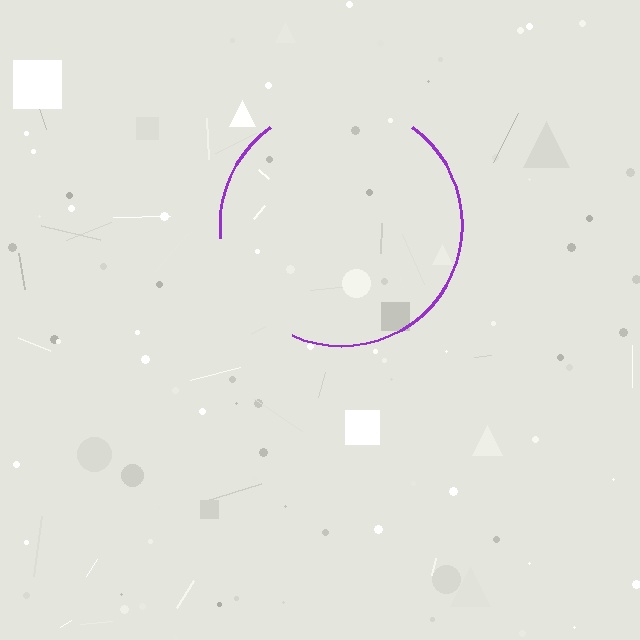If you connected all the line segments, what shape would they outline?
They would outline a circle.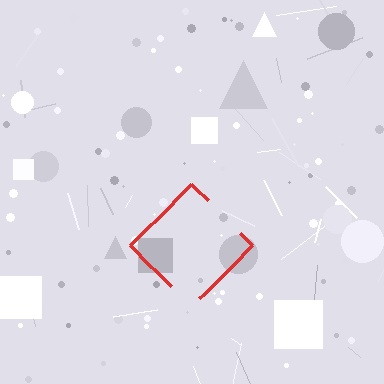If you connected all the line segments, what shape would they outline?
They would outline a diamond.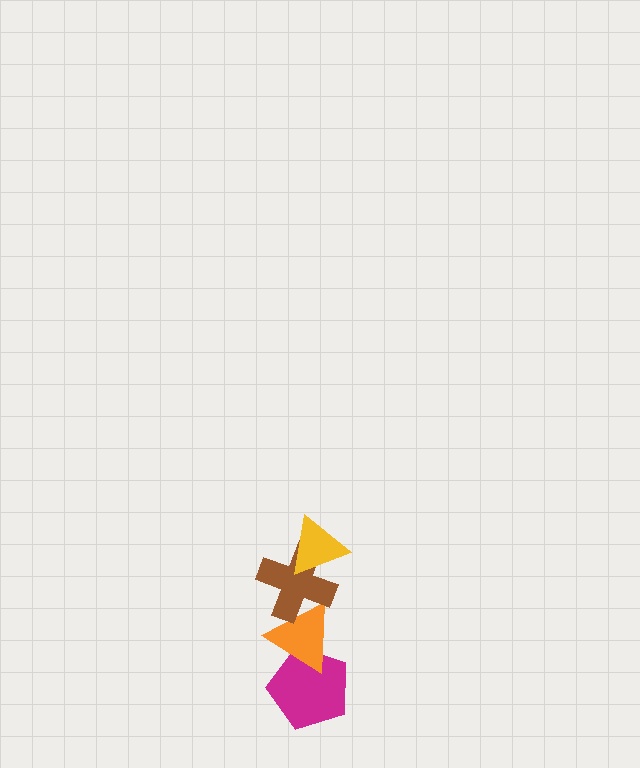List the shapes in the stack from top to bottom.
From top to bottom: the yellow triangle, the brown cross, the orange triangle, the magenta pentagon.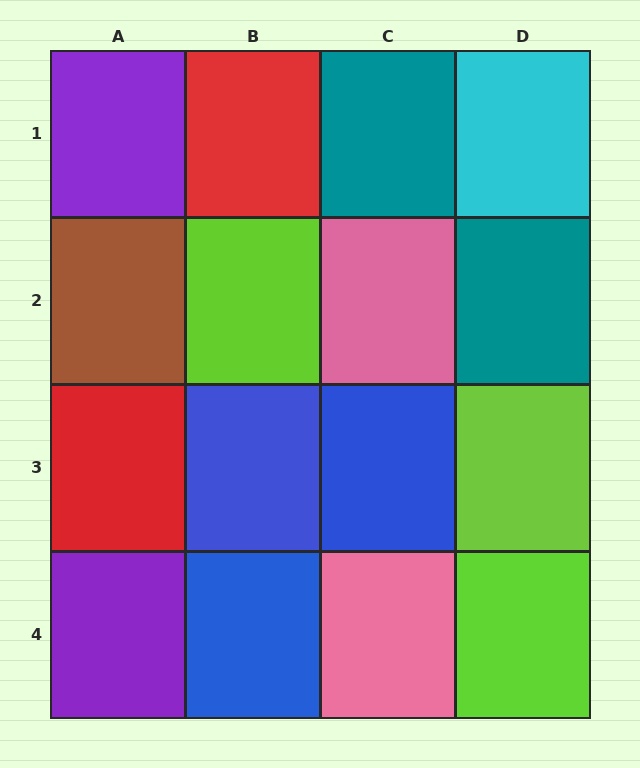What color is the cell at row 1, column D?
Cyan.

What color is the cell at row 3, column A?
Red.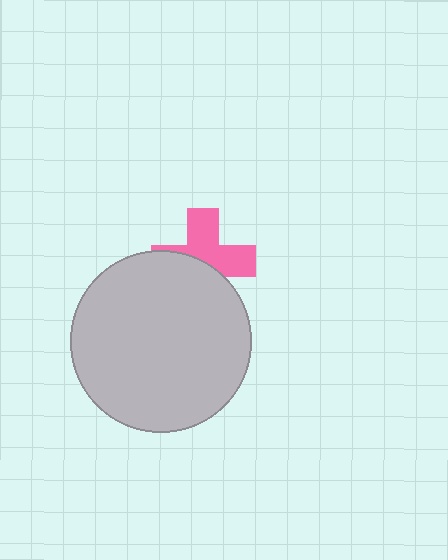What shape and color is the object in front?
The object in front is a light gray circle.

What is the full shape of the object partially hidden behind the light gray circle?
The partially hidden object is a pink cross.